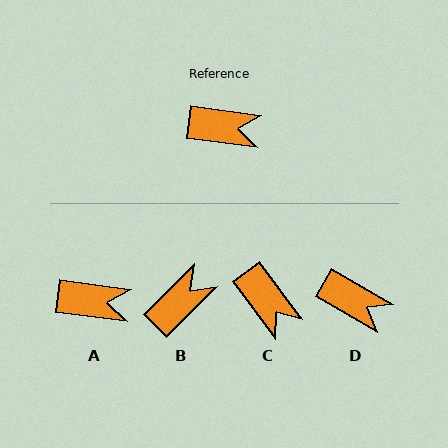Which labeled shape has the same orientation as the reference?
A.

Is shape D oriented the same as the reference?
No, it is off by about 23 degrees.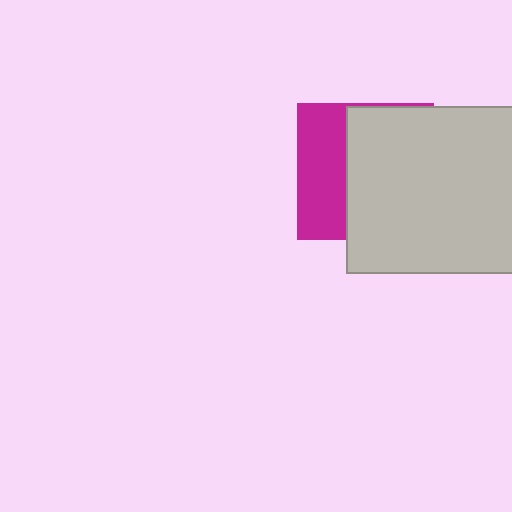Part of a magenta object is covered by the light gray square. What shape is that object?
It is a square.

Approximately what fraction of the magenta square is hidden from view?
Roughly 64% of the magenta square is hidden behind the light gray square.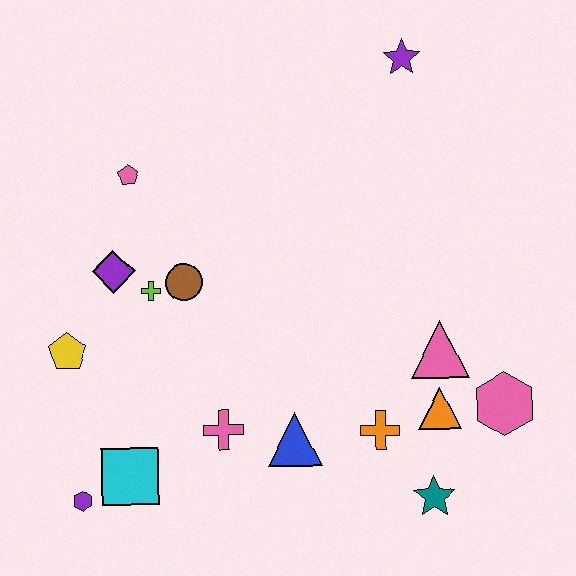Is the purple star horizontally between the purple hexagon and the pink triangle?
Yes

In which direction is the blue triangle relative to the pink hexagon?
The blue triangle is to the left of the pink hexagon.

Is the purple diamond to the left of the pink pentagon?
Yes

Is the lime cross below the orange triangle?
No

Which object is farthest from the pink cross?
The purple star is farthest from the pink cross.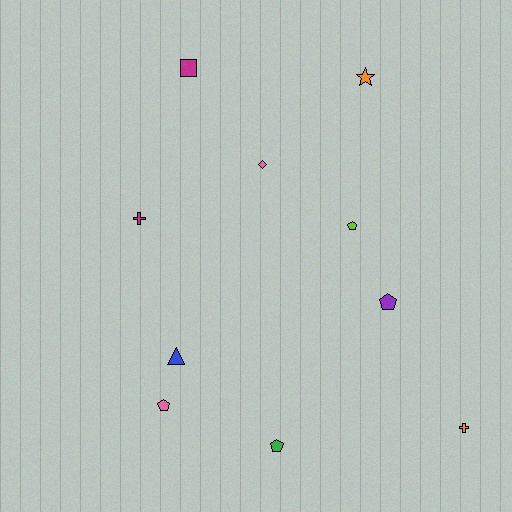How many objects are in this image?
There are 10 objects.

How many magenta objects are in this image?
There are 2 magenta objects.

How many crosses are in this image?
There are 2 crosses.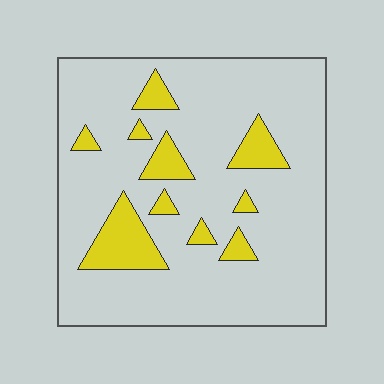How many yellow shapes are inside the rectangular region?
10.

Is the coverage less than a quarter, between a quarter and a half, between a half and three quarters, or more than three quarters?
Less than a quarter.